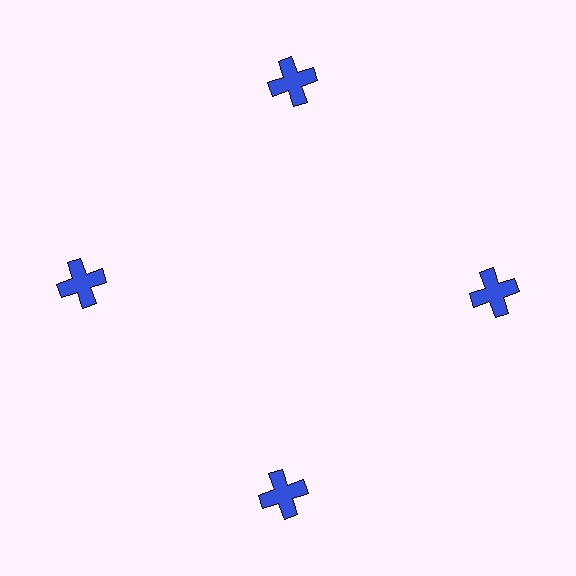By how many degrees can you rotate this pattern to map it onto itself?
The pattern maps onto itself every 90 degrees of rotation.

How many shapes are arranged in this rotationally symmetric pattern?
There are 4 shapes, arranged in 4 groups of 1.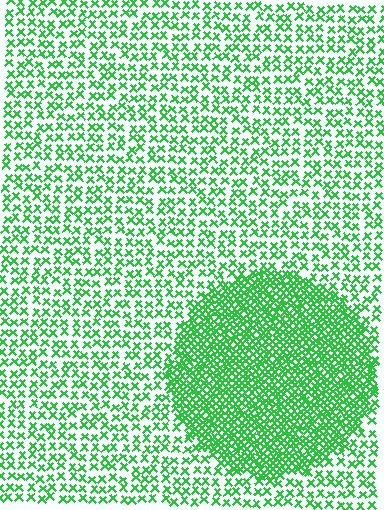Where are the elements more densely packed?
The elements are more densely packed inside the circle boundary.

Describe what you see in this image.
The image contains small green elements arranged at two different densities. A circle-shaped region is visible where the elements are more densely packed than the surrounding area.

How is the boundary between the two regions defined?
The boundary is defined by a change in element density (approximately 2.5x ratio). All elements are the same color, size, and shape.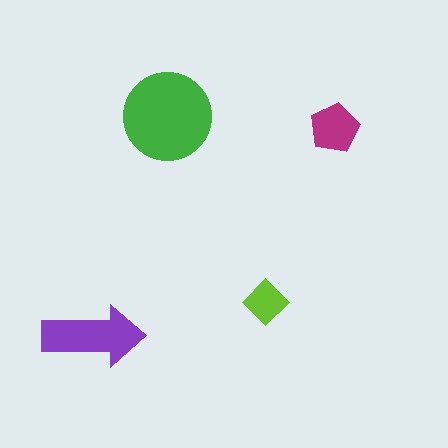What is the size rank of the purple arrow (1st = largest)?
2nd.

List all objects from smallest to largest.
The lime diamond, the magenta pentagon, the purple arrow, the green circle.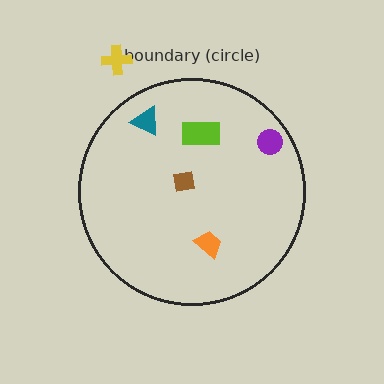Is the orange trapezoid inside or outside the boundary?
Inside.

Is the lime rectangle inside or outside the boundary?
Inside.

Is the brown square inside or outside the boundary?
Inside.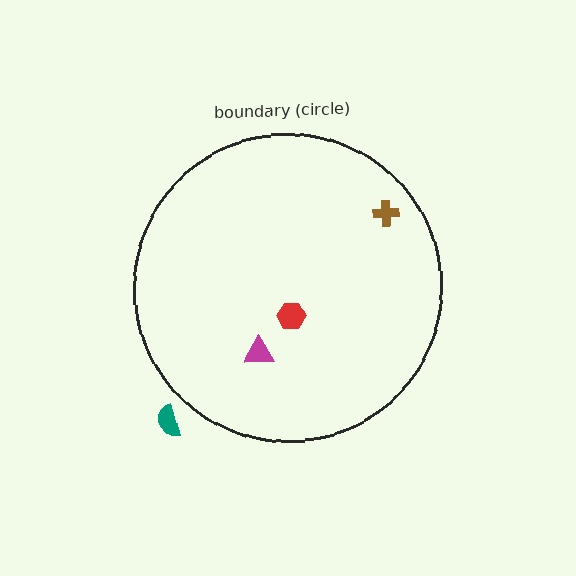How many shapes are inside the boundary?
3 inside, 1 outside.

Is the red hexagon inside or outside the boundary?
Inside.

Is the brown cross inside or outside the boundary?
Inside.